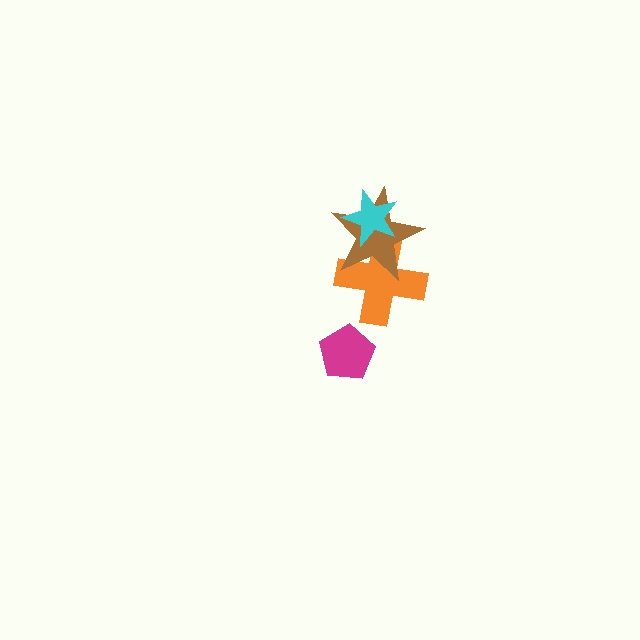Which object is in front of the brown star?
The cyan star is in front of the brown star.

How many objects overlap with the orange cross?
2 objects overlap with the orange cross.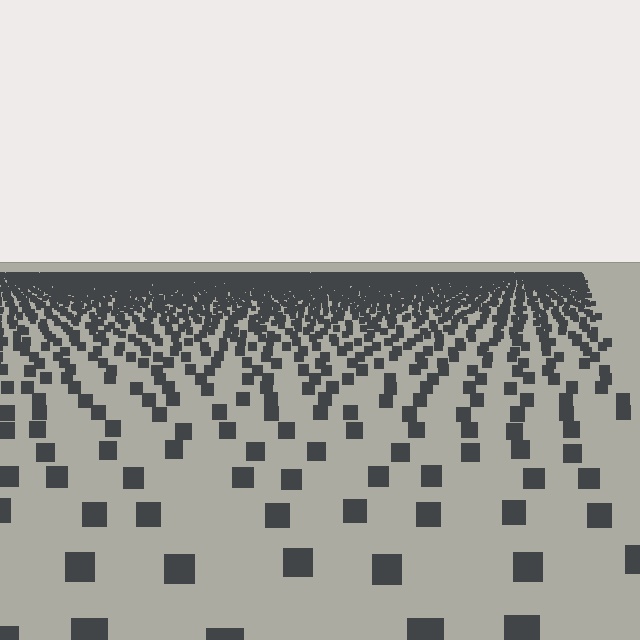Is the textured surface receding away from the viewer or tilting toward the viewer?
The surface is receding away from the viewer. Texture elements get smaller and denser toward the top.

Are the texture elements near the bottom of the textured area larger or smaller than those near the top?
Larger. Near the bottom, elements are closer to the viewer and appear at a bigger on-screen size.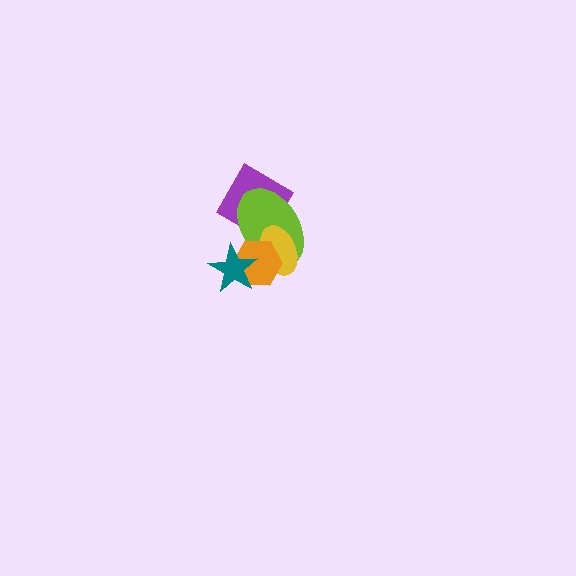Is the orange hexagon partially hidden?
Yes, it is partially covered by another shape.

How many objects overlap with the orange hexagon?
3 objects overlap with the orange hexagon.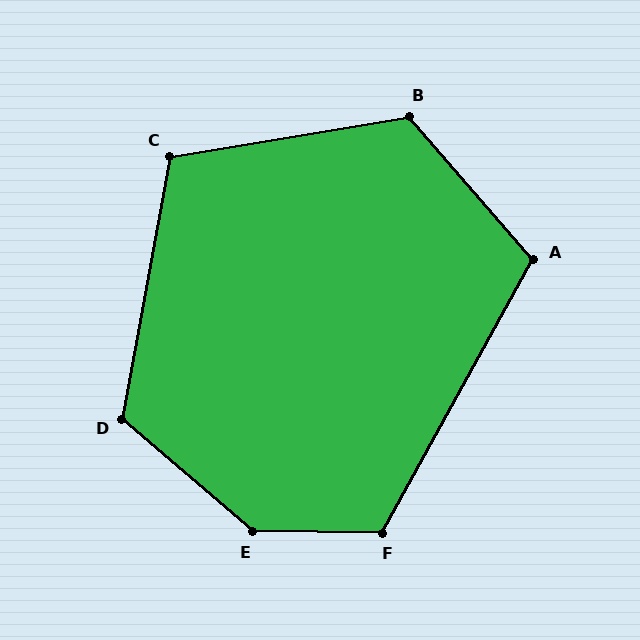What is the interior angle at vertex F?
Approximately 118 degrees (obtuse).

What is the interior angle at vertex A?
Approximately 110 degrees (obtuse).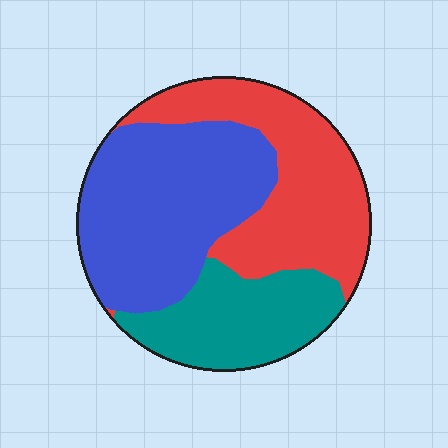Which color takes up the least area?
Teal, at roughly 25%.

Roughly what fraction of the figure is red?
Red covers around 35% of the figure.